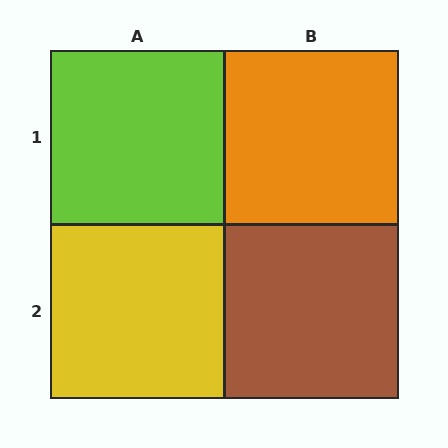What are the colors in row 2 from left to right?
Yellow, brown.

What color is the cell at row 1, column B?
Orange.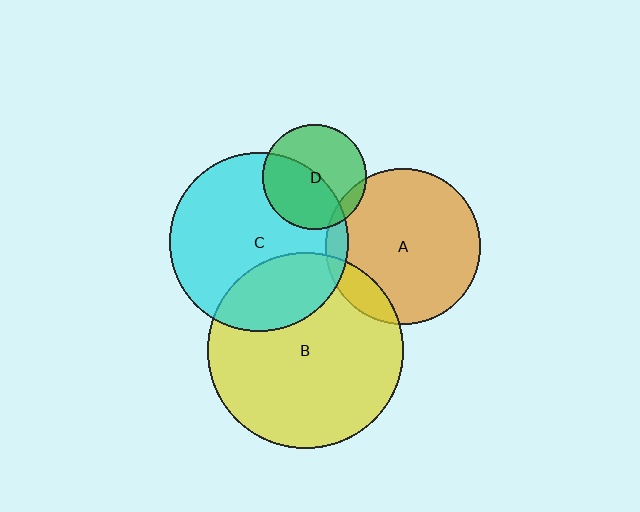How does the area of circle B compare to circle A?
Approximately 1.6 times.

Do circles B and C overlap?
Yes.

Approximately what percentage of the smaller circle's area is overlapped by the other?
Approximately 30%.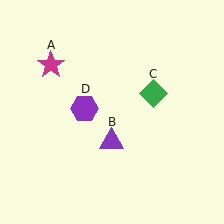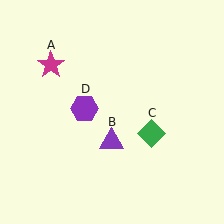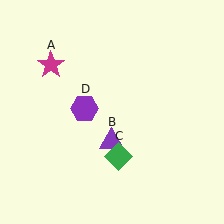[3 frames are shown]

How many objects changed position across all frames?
1 object changed position: green diamond (object C).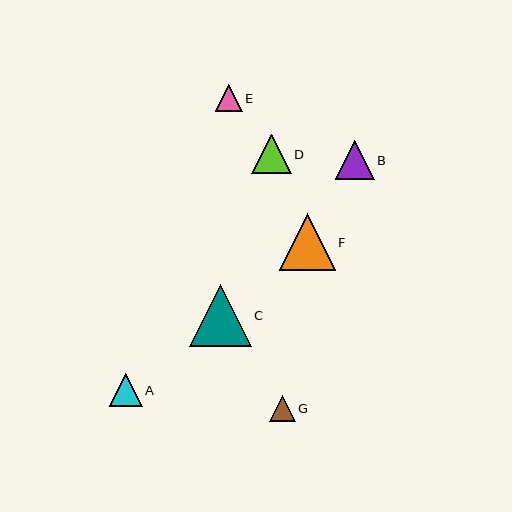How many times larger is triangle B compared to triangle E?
Triangle B is approximately 1.5 times the size of triangle E.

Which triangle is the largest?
Triangle C is the largest with a size of approximately 62 pixels.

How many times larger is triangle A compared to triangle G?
Triangle A is approximately 1.3 times the size of triangle G.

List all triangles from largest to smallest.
From largest to smallest: C, F, D, B, A, E, G.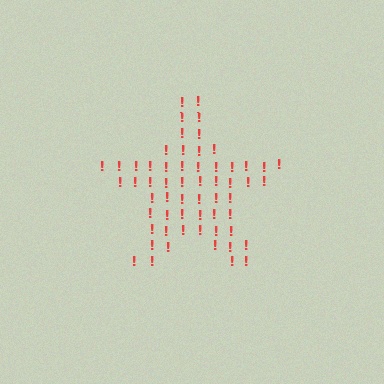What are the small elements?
The small elements are exclamation marks.